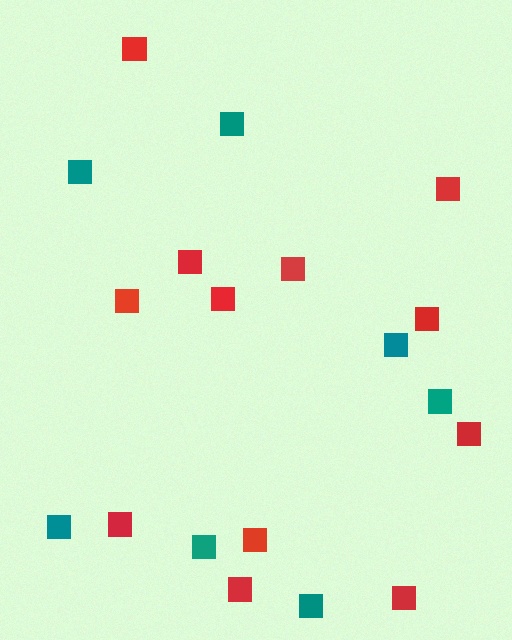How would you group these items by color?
There are 2 groups: one group of teal squares (7) and one group of red squares (12).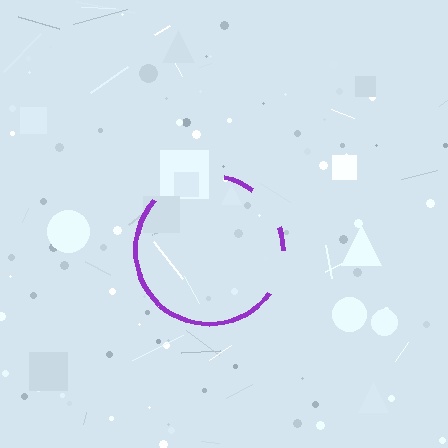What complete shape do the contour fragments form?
The contour fragments form a circle.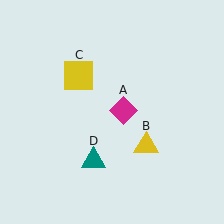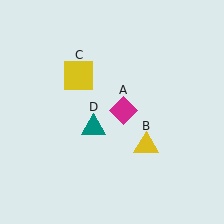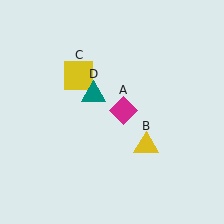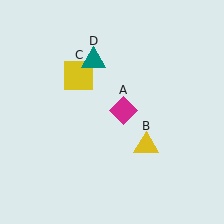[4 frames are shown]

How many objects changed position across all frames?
1 object changed position: teal triangle (object D).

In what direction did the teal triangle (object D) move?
The teal triangle (object D) moved up.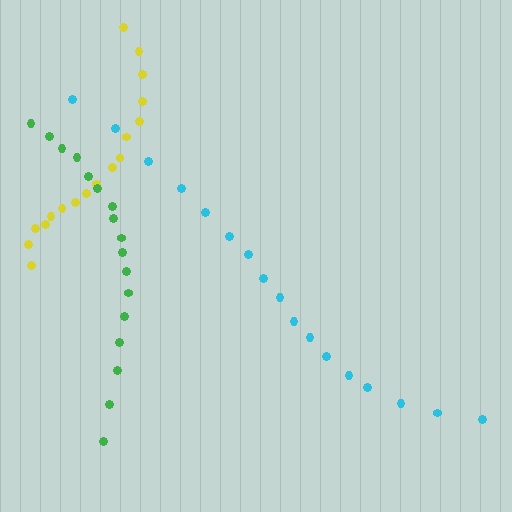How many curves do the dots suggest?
There are 3 distinct paths.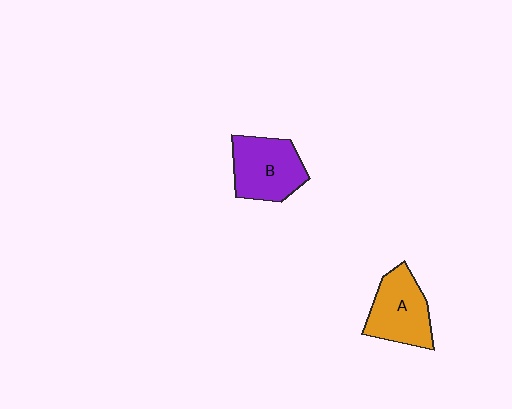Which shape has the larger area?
Shape B (purple).